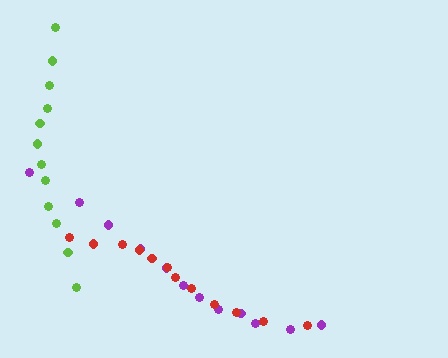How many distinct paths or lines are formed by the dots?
There are 3 distinct paths.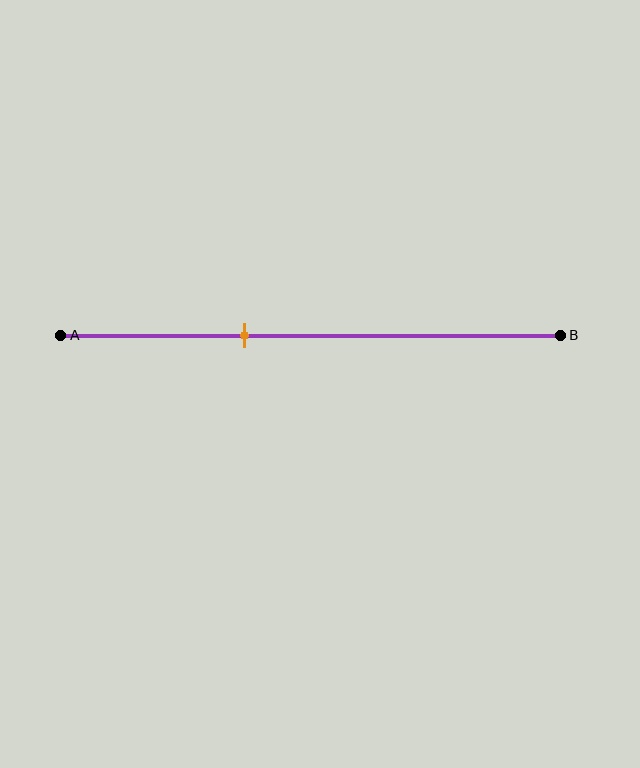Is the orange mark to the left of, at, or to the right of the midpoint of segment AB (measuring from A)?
The orange mark is to the left of the midpoint of segment AB.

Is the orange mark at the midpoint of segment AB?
No, the mark is at about 35% from A, not at the 50% midpoint.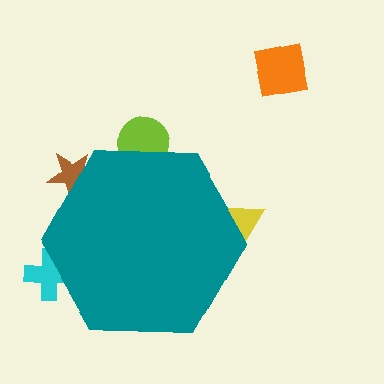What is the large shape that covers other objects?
A teal hexagon.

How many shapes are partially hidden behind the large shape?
4 shapes are partially hidden.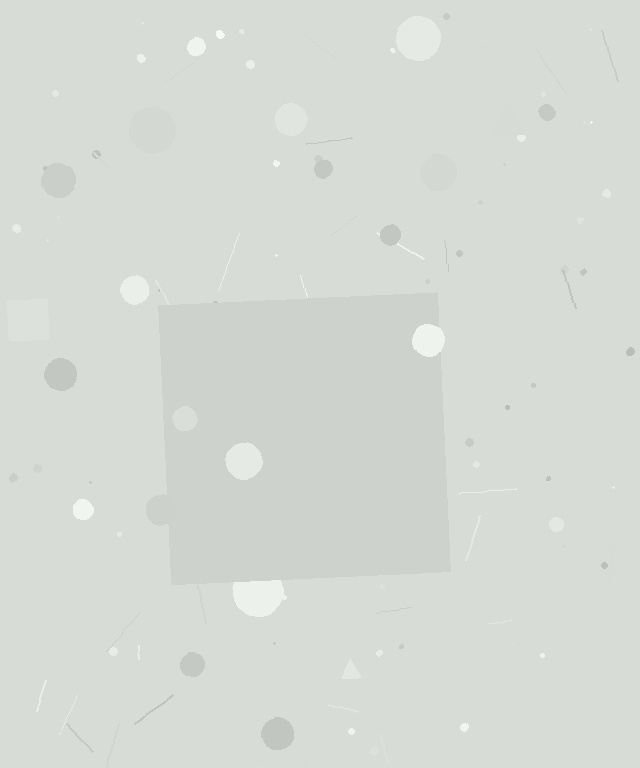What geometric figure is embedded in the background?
A square is embedded in the background.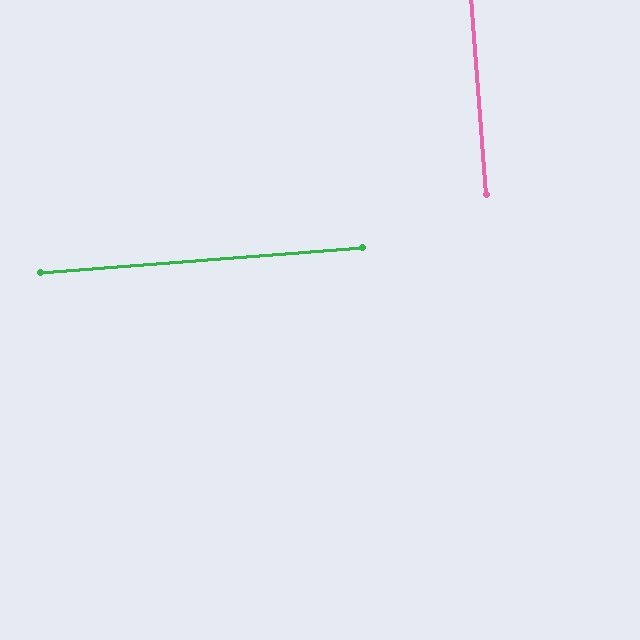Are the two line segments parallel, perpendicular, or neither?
Perpendicular — they meet at approximately 90°.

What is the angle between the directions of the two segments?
Approximately 90 degrees.